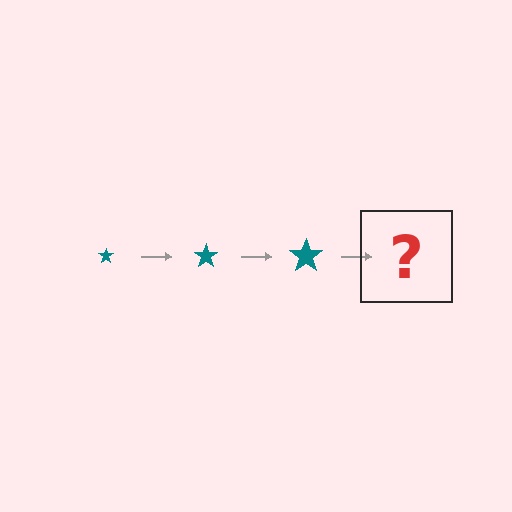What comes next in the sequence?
The next element should be a teal star, larger than the previous one.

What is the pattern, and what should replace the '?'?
The pattern is that the star gets progressively larger each step. The '?' should be a teal star, larger than the previous one.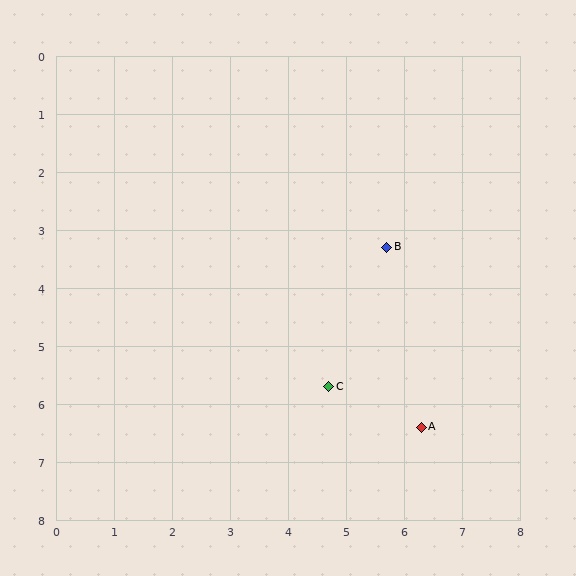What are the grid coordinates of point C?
Point C is at approximately (4.7, 5.7).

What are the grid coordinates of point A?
Point A is at approximately (6.3, 6.4).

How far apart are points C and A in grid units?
Points C and A are about 1.7 grid units apart.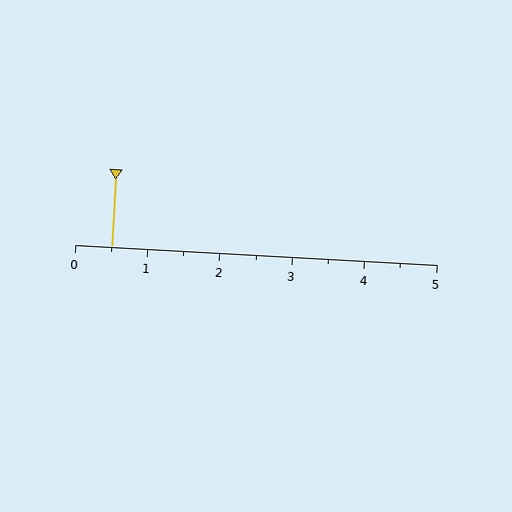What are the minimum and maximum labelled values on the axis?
The axis runs from 0 to 5.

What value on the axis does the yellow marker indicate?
The marker indicates approximately 0.5.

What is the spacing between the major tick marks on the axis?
The major ticks are spaced 1 apart.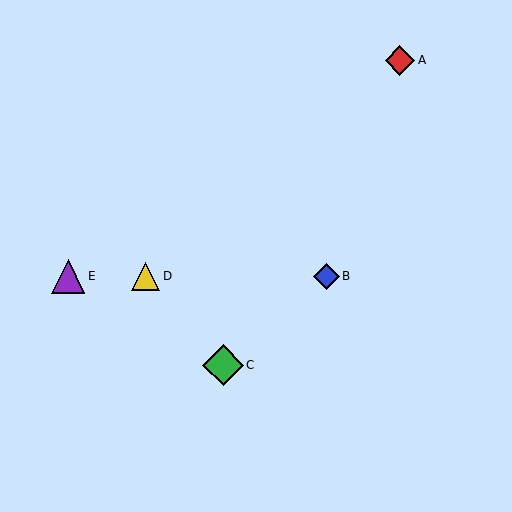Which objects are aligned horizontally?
Objects B, D, E are aligned horizontally.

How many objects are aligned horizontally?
3 objects (B, D, E) are aligned horizontally.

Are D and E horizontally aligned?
Yes, both are at y≈276.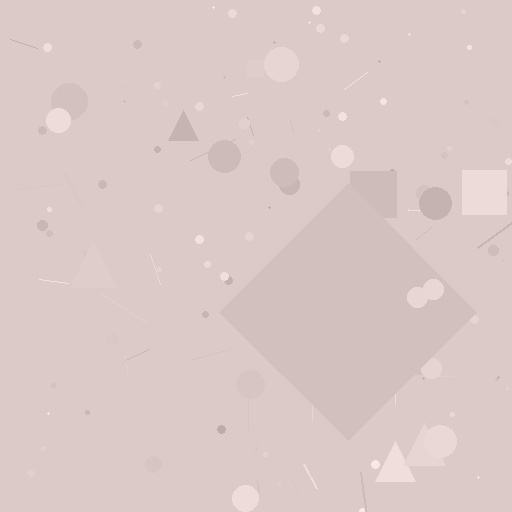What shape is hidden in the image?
A diamond is hidden in the image.